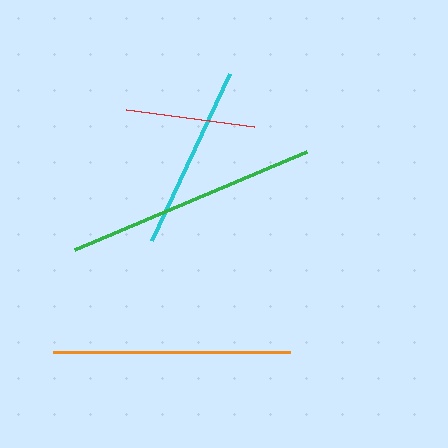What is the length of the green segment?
The green segment is approximately 251 pixels long.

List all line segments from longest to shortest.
From longest to shortest: green, orange, cyan, red.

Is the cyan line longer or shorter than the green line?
The green line is longer than the cyan line.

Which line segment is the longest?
The green line is the longest at approximately 251 pixels.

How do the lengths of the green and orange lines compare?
The green and orange lines are approximately the same length.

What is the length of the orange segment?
The orange segment is approximately 237 pixels long.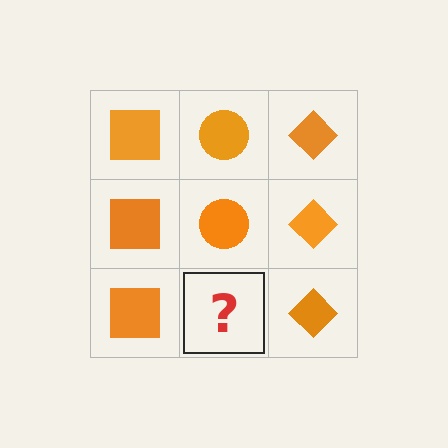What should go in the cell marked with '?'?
The missing cell should contain an orange circle.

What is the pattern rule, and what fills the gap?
The rule is that each column has a consistent shape. The gap should be filled with an orange circle.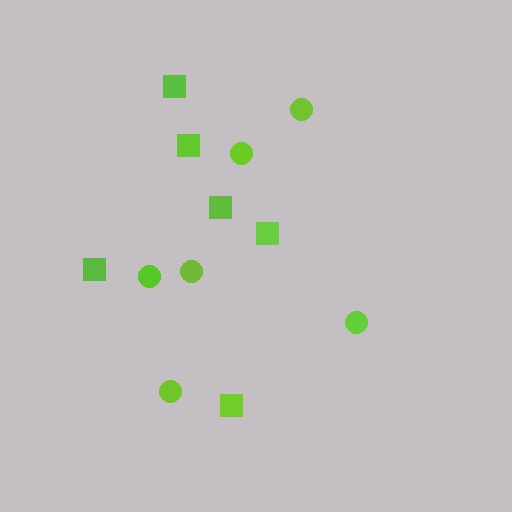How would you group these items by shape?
There are 2 groups: one group of circles (6) and one group of squares (6).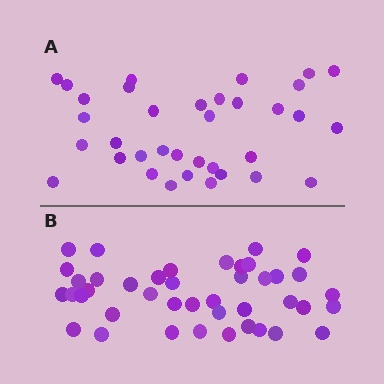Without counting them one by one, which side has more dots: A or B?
Region B (the bottom region) has more dots.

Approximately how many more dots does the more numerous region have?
Region B has roughly 8 or so more dots than region A.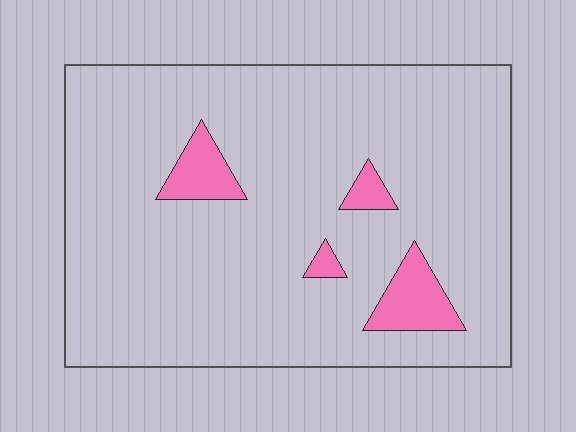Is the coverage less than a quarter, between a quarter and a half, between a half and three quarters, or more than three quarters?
Less than a quarter.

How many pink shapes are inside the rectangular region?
4.